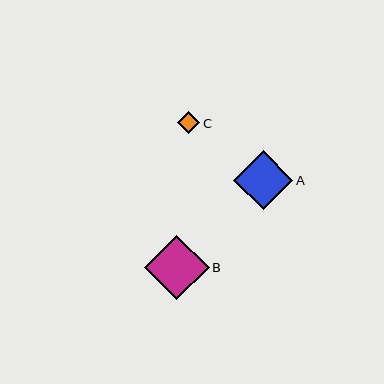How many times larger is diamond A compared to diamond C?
Diamond A is approximately 2.6 times the size of diamond C.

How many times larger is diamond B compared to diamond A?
Diamond B is approximately 1.1 times the size of diamond A.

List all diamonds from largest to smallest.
From largest to smallest: B, A, C.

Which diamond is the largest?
Diamond B is the largest with a size of approximately 65 pixels.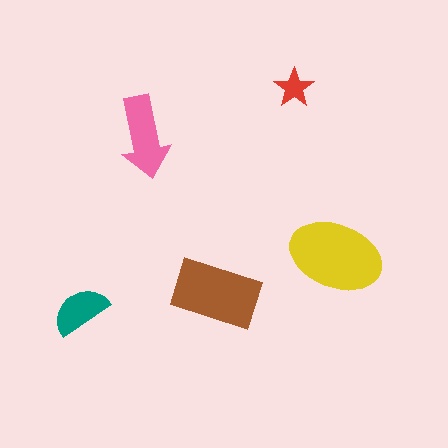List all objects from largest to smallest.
The yellow ellipse, the brown rectangle, the pink arrow, the teal semicircle, the red star.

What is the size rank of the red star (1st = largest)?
5th.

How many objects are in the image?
There are 5 objects in the image.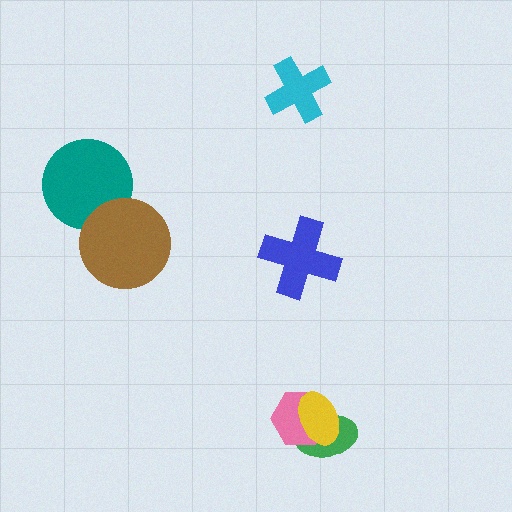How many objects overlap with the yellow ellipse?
2 objects overlap with the yellow ellipse.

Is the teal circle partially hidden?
Yes, it is partially covered by another shape.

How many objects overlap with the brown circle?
1 object overlaps with the brown circle.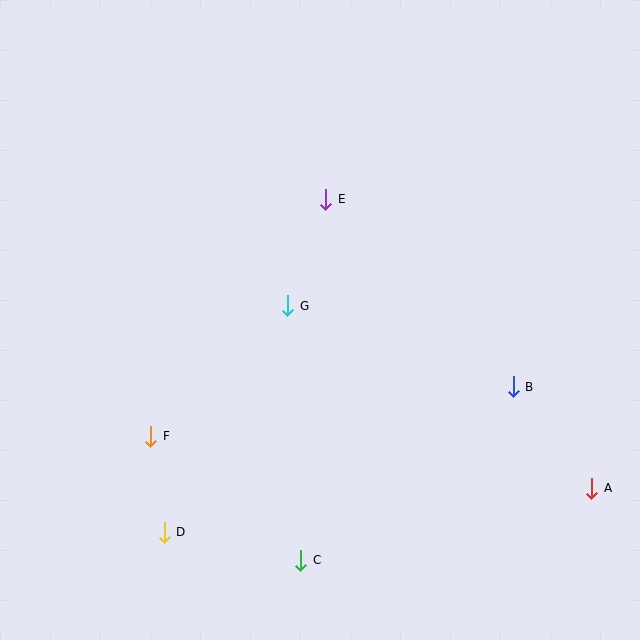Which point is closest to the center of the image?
Point G at (288, 306) is closest to the center.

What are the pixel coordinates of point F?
Point F is at (151, 436).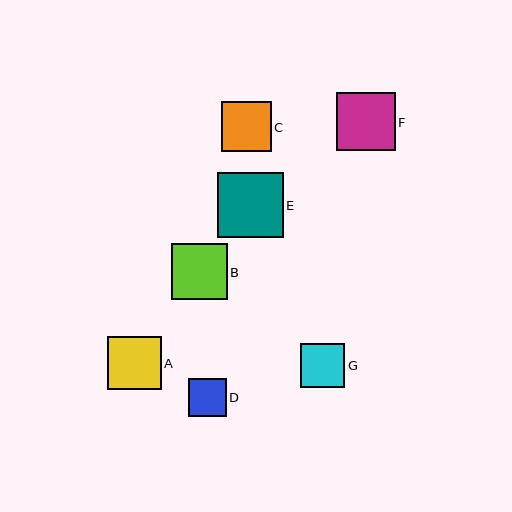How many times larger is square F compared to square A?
Square F is approximately 1.1 times the size of square A.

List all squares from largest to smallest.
From largest to smallest: E, F, B, A, C, G, D.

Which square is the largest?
Square E is the largest with a size of approximately 66 pixels.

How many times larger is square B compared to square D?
Square B is approximately 1.5 times the size of square D.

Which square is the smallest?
Square D is the smallest with a size of approximately 38 pixels.